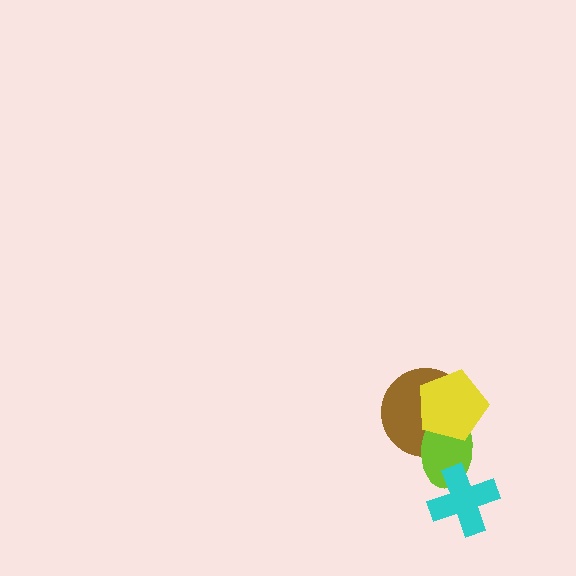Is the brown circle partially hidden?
Yes, it is partially covered by another shape.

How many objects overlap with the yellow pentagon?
2 objects overlap with the yellow pentagon.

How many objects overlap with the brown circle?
2 objects overlap with the brown circle.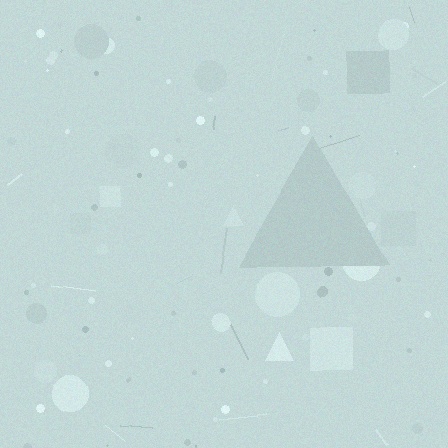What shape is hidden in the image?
A triangle is hidden in the image.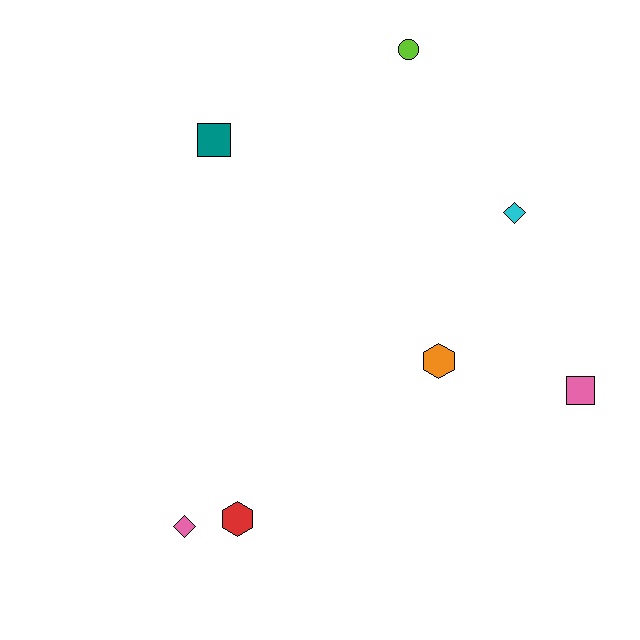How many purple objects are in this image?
There are no purple objects.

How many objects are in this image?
There are 7 objects.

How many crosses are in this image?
There are no crosses.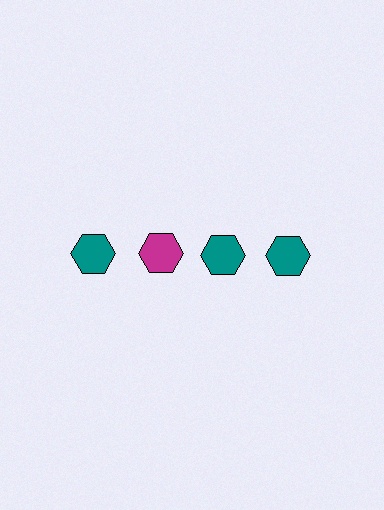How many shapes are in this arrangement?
There are 4 shapes arranged in a grid pattern.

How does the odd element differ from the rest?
It has a different color: magenta instead of teal.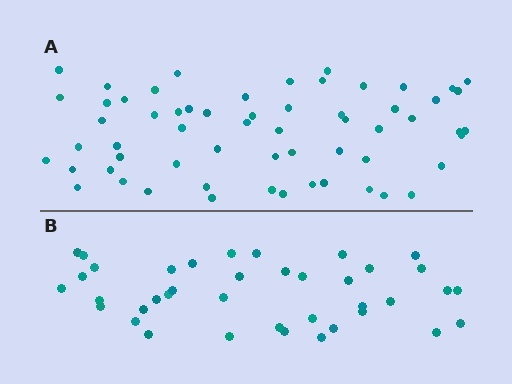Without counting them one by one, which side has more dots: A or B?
Region A (the top region) has more dots.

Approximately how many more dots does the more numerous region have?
Region A has approximately 20 more dots than region B.